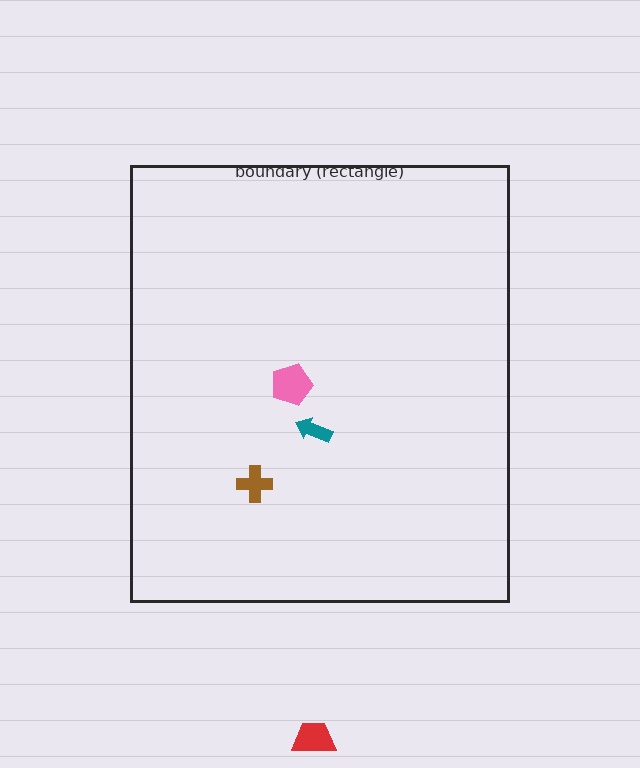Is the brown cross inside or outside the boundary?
Inside.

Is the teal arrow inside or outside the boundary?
Inside.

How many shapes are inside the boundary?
3 inside, 1 outside.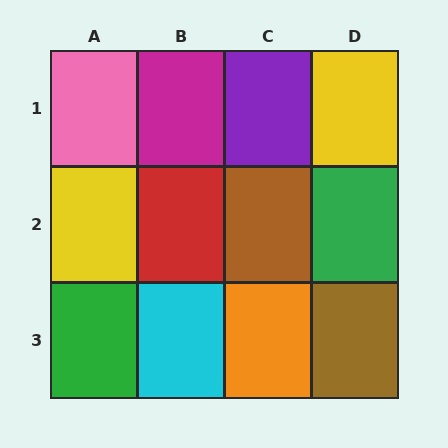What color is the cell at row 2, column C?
Brown.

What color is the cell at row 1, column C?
Purple.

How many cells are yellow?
2 cells are yellow.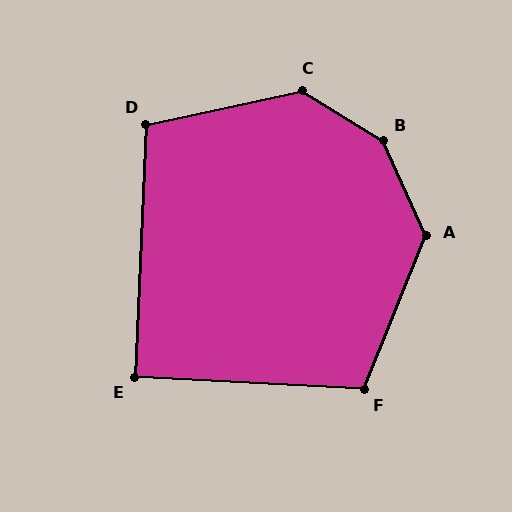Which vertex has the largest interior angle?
B, at approximately 146 degrees.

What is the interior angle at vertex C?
Approximately 136 degrees (obtuse).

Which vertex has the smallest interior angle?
E, at approximately 90 degrees.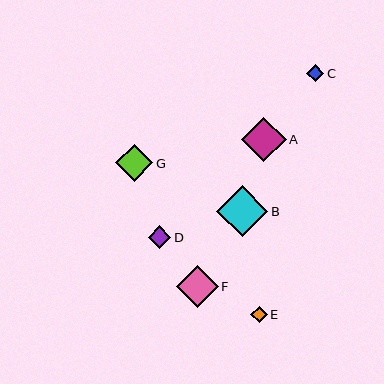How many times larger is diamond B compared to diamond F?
Diamond B is approximately 1.2 times the size of diamond F.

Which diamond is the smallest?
Diamond E is the smallest with a size of approximately 16 pixels.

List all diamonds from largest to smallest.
From largest to smallest: B, A, F, G, D, C, E.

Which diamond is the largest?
Diamond B is the largest with a size of approximately 51 pixels.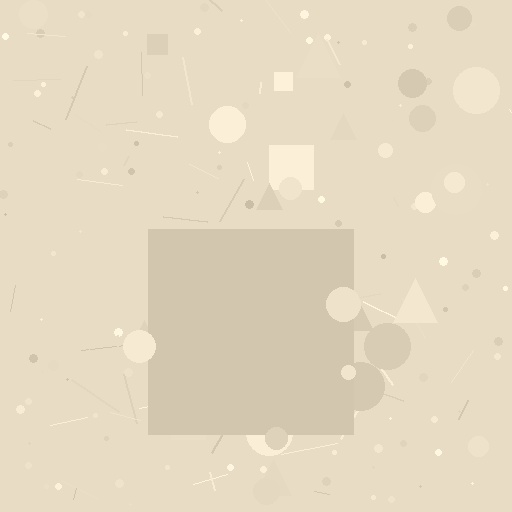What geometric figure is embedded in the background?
A square is embedded in the background.